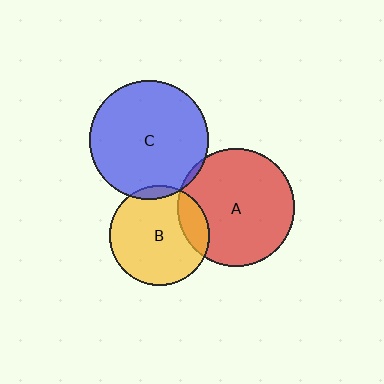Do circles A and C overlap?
Yes.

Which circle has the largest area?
Circle C (blue).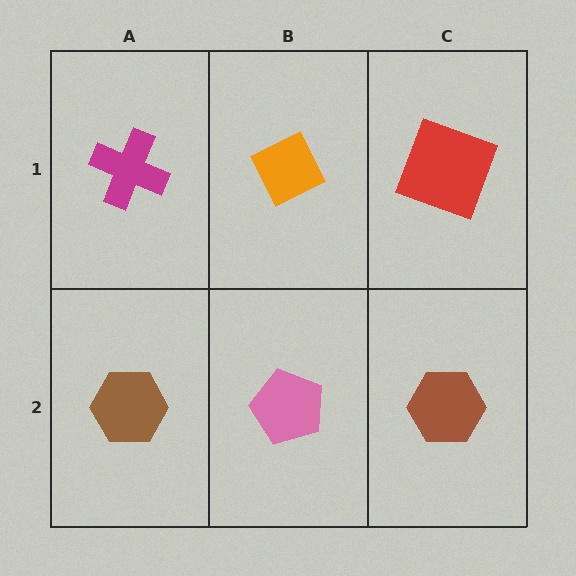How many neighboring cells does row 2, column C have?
2.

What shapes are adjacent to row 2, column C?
A red square (row 1, column C), a pink pentagon (row 2, column B).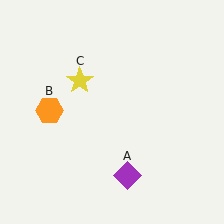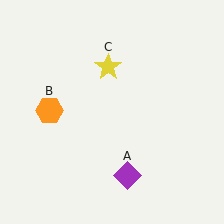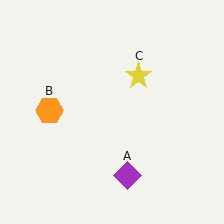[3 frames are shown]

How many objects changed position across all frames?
1 object changed position: yellow star (object C).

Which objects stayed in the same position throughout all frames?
Purple diamond (object A) and orange hexagon (object B) remained stationary.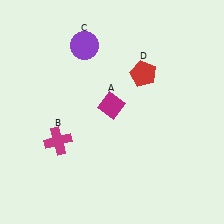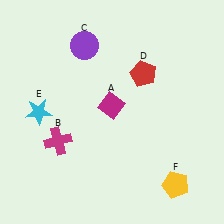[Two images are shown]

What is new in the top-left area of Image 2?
A cyan star (E) was added in the top-left area of Image 2.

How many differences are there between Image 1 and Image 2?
There are 2 differences between the two images.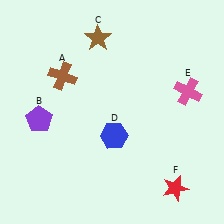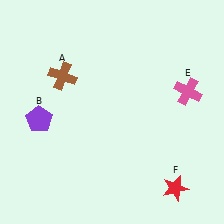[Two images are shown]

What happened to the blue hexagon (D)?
The blue hexagon (D) was removed in Image 2. It was in the bottom-right area of Image 1.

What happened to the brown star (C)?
The brown star (C) was removed in Image 2. It was in the top-left area of Image 1.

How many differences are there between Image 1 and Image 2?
There are 2 differences between the two images.